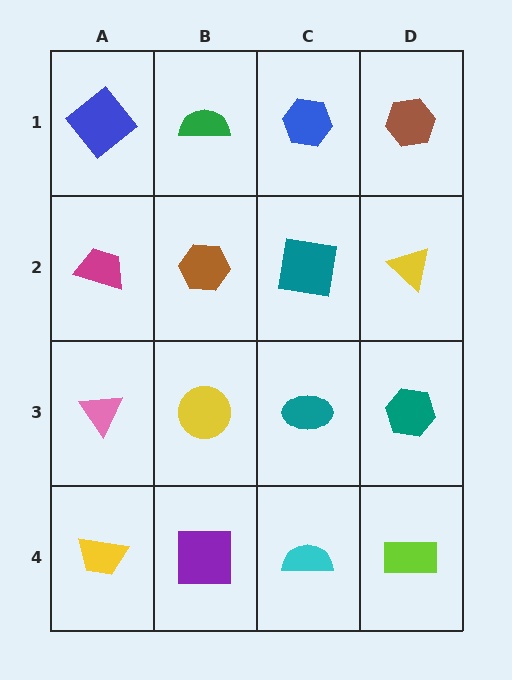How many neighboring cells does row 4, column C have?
3.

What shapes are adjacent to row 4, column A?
A pink triangle (row 3, column A), a purple square (row 4, column B).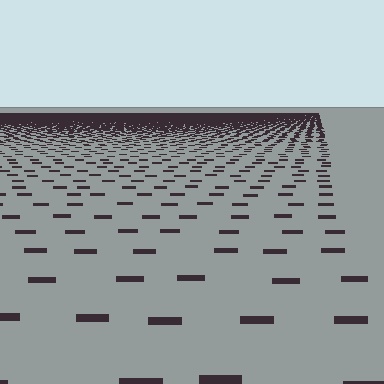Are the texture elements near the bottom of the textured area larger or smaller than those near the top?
Larger. Near the bottom, elements are closer to the viewer and appear at a bigger on-screen size.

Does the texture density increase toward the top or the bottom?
Density increases toward the top.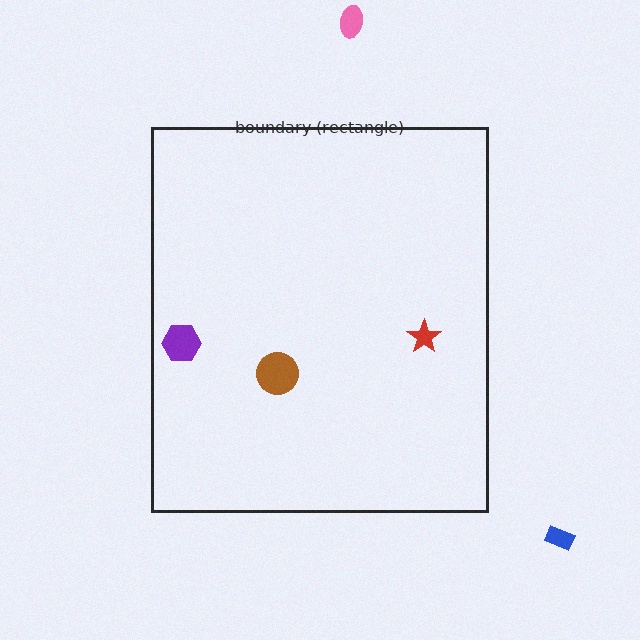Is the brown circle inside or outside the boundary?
Inside.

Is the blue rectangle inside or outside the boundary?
Outside.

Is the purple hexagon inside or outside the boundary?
Inside.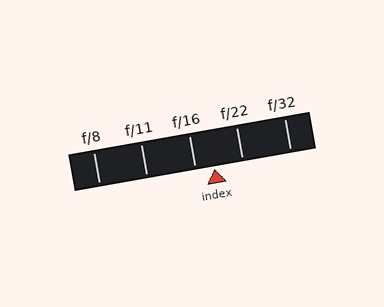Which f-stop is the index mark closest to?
The index mark is closest to f/16.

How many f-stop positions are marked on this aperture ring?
There are 5 f-stop positions marked.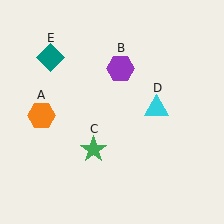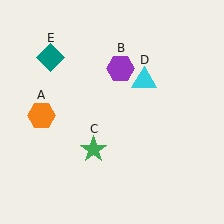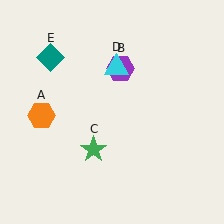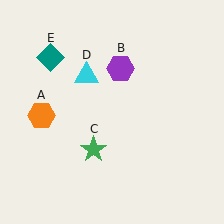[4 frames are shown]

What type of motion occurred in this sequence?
The cyan triangle (object D) rotated counterclockwise around the center of the scene.